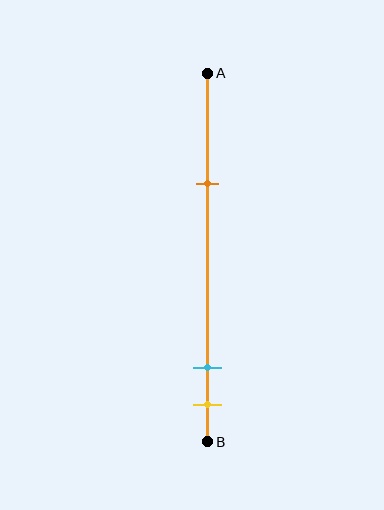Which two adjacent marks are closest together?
The cyan and yellow marks are the closest adjacent pair.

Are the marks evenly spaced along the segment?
No, the marks are not evenly spaced.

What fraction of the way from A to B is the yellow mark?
The yellow mark is approximately 90% (0.9) of the way from A to B.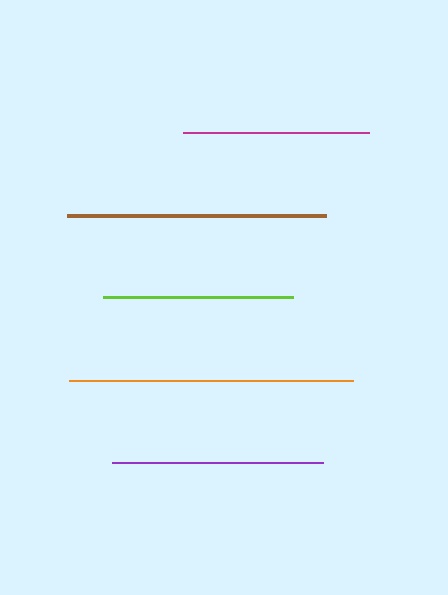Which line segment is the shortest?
The magenta line is the shortest at approximately 186 pixels.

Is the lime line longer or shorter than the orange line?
The orange line is longer than the lime line.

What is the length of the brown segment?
The brown segment is approximately 259 pixels long.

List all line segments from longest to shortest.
From longest to shortest: orange, brown, purple, lime, magenta.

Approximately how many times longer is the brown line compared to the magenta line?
The brown line is approximately 1.4 times the length of the magenta line.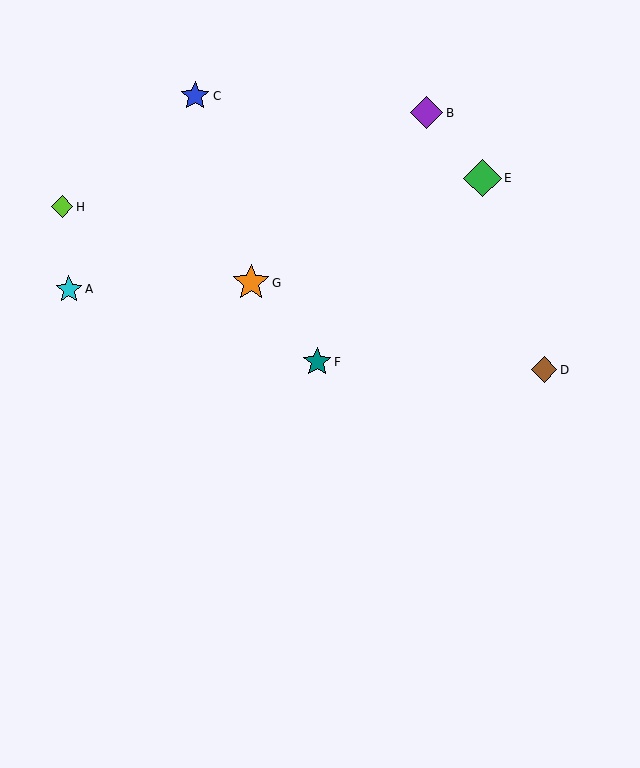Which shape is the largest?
The green diamond (labeled E) is the largest.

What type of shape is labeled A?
Shape A is a cyan star.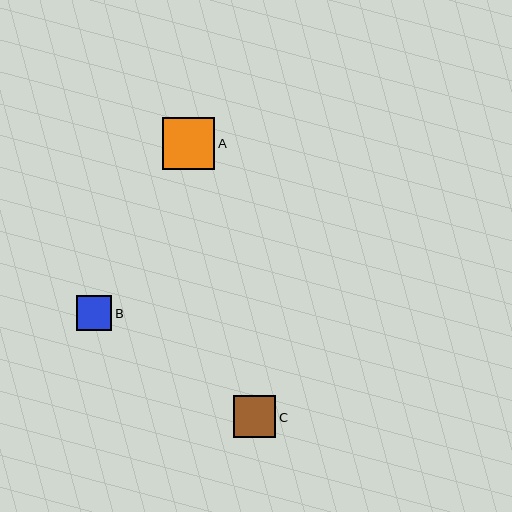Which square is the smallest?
Square B is the smallest with a size of approximately 35 pixels.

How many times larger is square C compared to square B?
Square C is approximately 1.2 times the size of square B.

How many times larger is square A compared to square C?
Square A is approximately 1.2 times the size of square C.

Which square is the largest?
Square A is the largest with a size of approximately 52 pixels.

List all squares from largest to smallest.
From largest to smallest: A, C, B.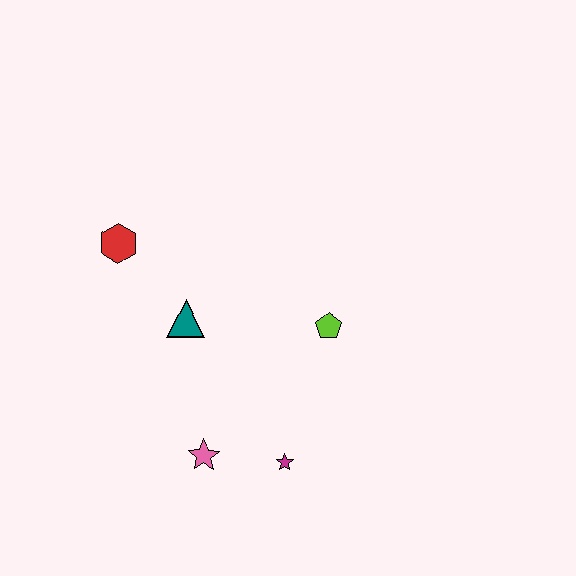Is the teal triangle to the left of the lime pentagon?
Yes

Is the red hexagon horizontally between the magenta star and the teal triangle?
No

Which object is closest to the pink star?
The magenta star is closest to the pink star.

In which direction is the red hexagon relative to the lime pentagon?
The red hexagon is to the left of the lime pentagon.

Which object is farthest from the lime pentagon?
The red hexagon is farthest from the lime pentagon.